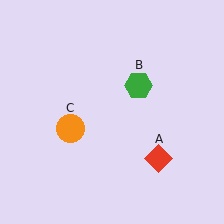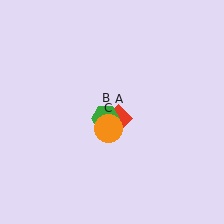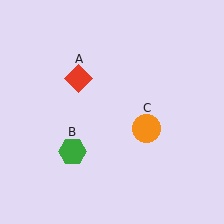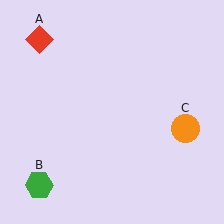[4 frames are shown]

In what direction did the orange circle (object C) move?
The orange circle (object C) moved right.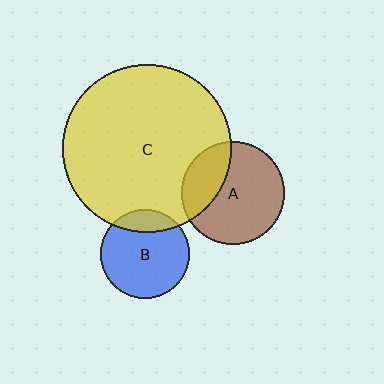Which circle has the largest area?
Circle C (yellow).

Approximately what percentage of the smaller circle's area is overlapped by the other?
Approximately 20%.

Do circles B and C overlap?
Yes.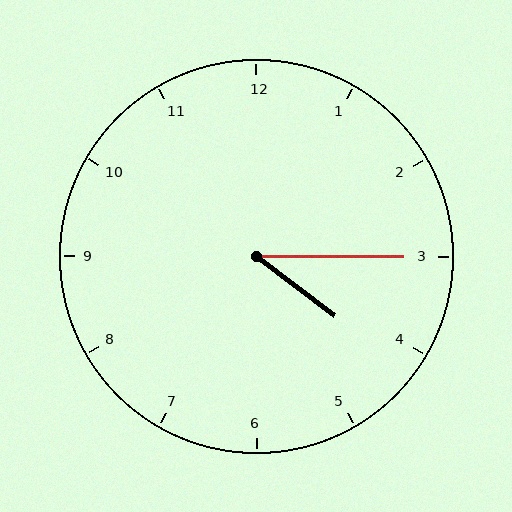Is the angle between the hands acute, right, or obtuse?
It is acute.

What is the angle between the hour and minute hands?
Approximately 38 degrees.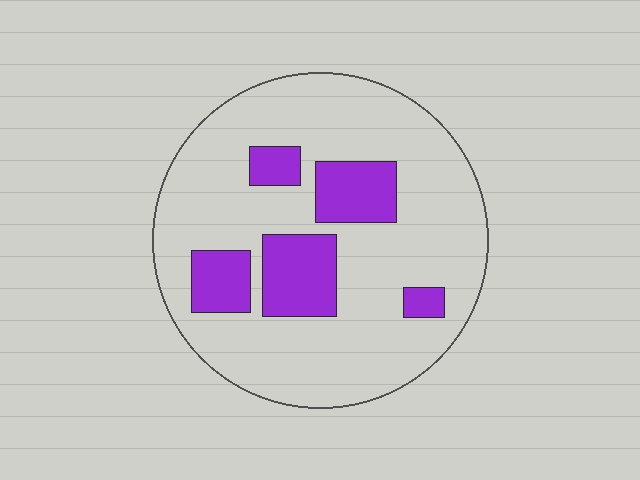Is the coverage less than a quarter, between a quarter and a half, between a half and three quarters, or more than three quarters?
Less than a quarter.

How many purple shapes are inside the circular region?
5.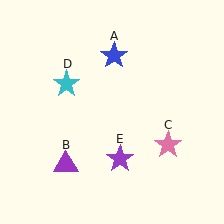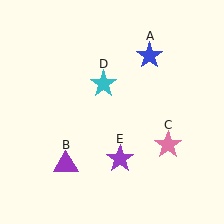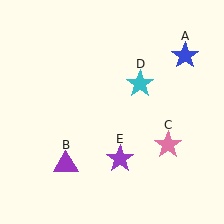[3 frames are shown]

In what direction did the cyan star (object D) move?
The cyan star (object D) moved right.